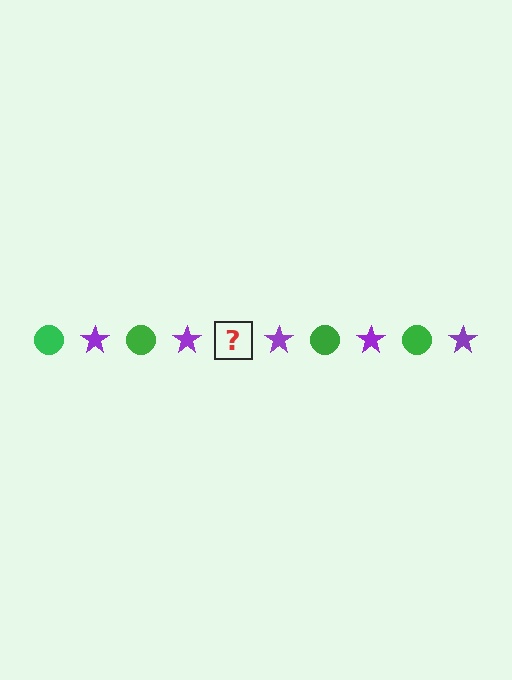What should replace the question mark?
The question mark should be replaced with a green circle.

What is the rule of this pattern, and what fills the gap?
The rule is that the pattern alternates between green circle and purple star. The gap should be filled with a green circle.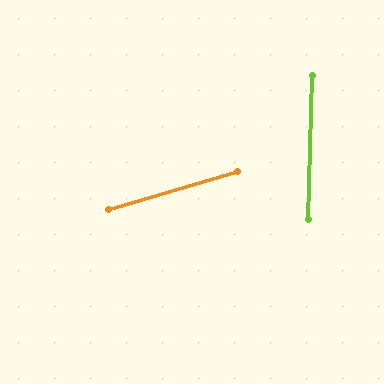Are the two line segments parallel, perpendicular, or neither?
Neither parallel nor perpendicular — they differ by about 72°.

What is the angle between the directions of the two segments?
Approximately 72 degrees.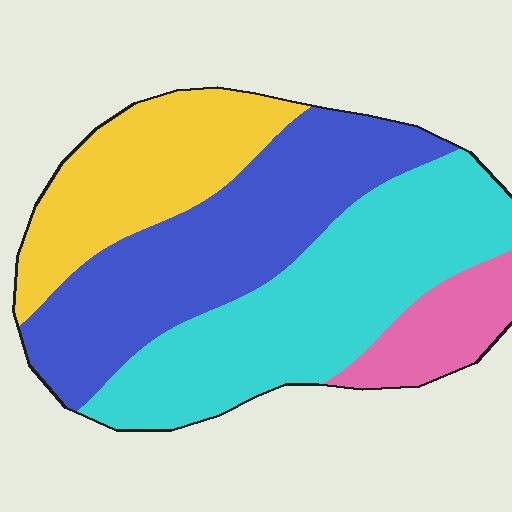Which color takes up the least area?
Pink, at roughly 10%.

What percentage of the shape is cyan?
Cyan takes up about three eighths (3/8) of the shape.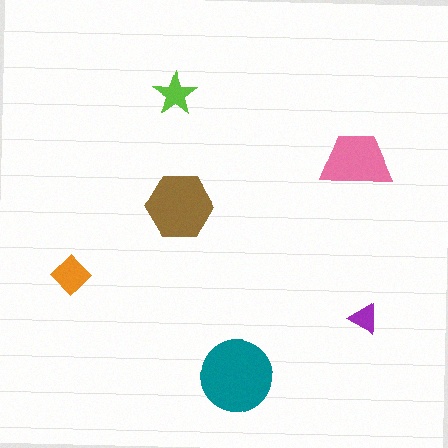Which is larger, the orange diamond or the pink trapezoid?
The pink trapezoid.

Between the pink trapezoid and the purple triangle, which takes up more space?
The pink trapezoid.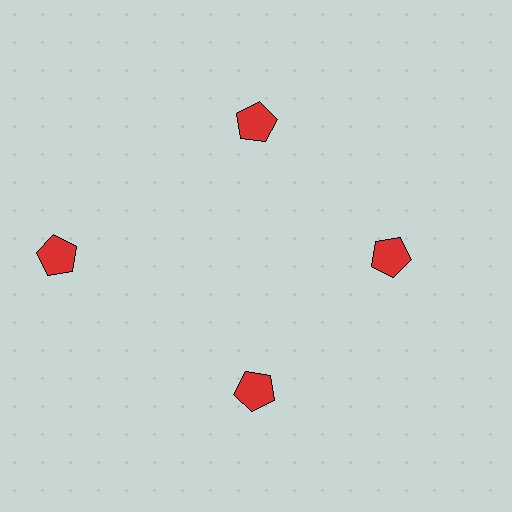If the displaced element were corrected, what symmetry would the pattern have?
It would have 4-fold rotational symmetry — the pattern would map onto itself every 90 degrees.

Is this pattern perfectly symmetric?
No. The 4 red pentagons are arranged in a ring, but one element near the 9 o'clock position is pushed outward from the center, breaking the 4-fold rotational symmetry.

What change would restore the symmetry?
The symmetry would be restored by moving it inward, back onto the ring so that all 4 pentagons sit at equal angles and equal distance from the center.